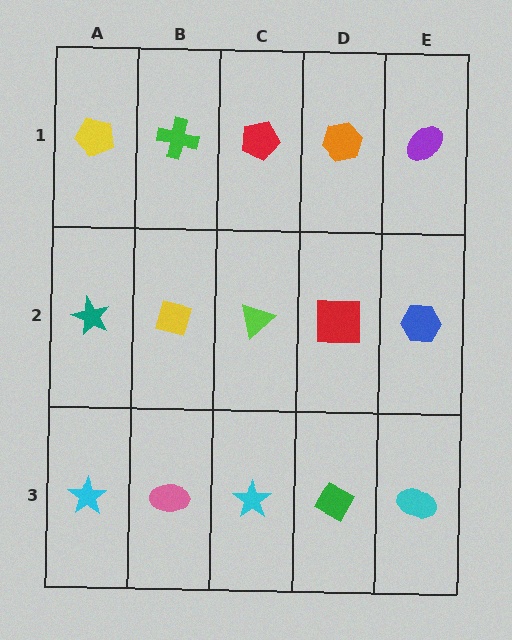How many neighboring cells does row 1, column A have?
2.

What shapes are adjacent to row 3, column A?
A teal star (row 2, column A), a pink ellipse (row 3, column B).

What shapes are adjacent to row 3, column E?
A blue hexagon (row 2, column E), a green diamond (row 3, column D).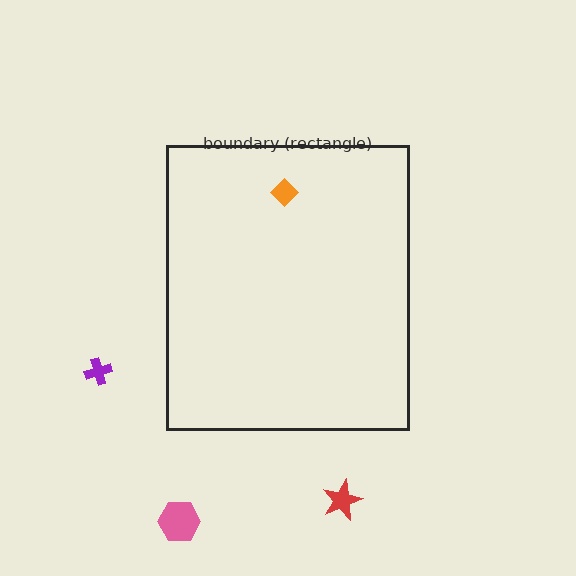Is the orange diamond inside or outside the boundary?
Inside.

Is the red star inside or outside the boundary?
Outside.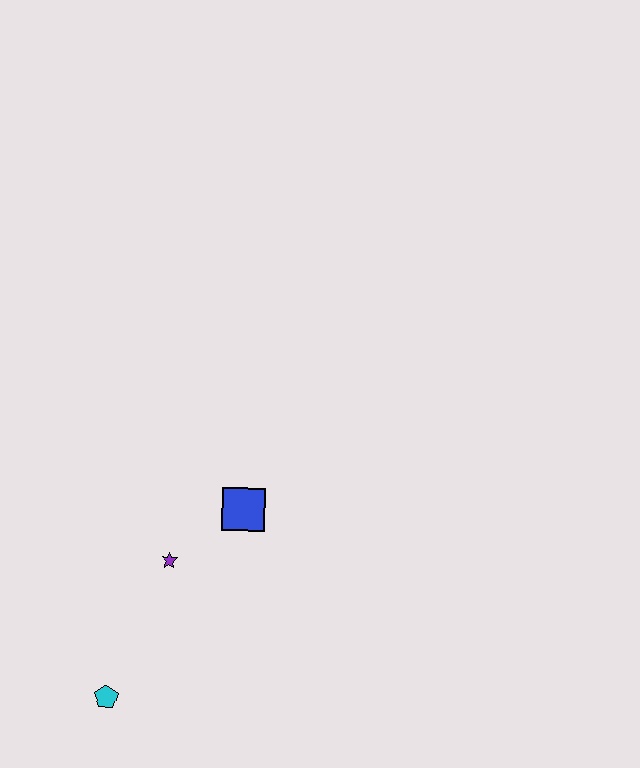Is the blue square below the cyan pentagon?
No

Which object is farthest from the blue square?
The cyan pentagon is farthest from the blue square.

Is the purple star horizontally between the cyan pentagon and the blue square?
Yes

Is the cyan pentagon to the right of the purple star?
No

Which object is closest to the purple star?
The blue square is closest to the purple star.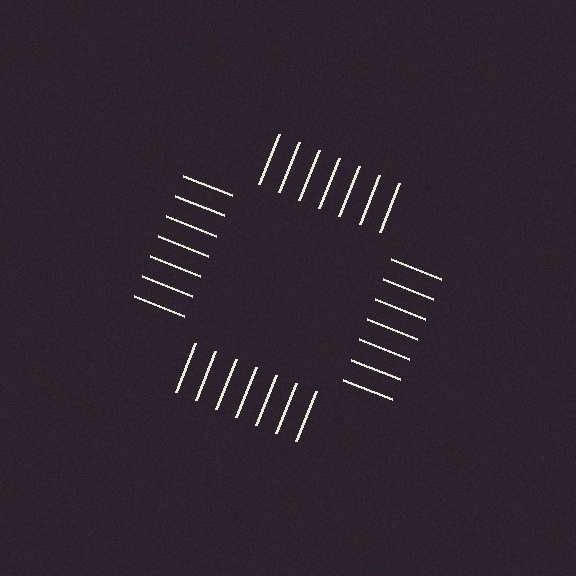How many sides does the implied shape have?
4 sides — the line-ends trace a square.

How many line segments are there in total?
28 — 7 along each of the 4 edges.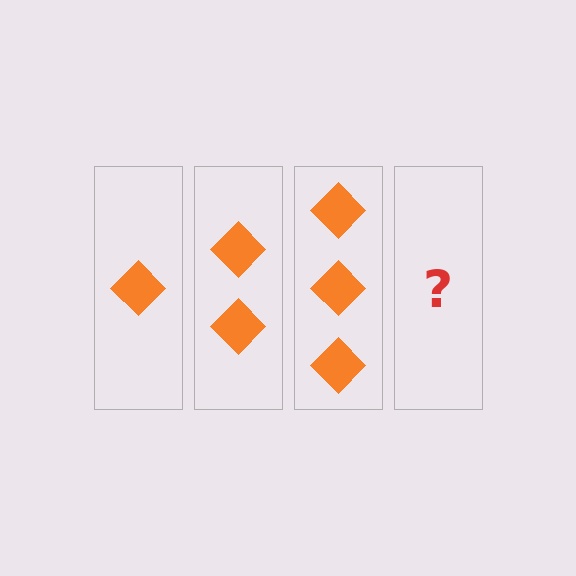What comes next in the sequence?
The next element should be 4 diamonds.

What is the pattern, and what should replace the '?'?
The pattern is that each step adds one more diamond. The '?' should be 4 diamonds.